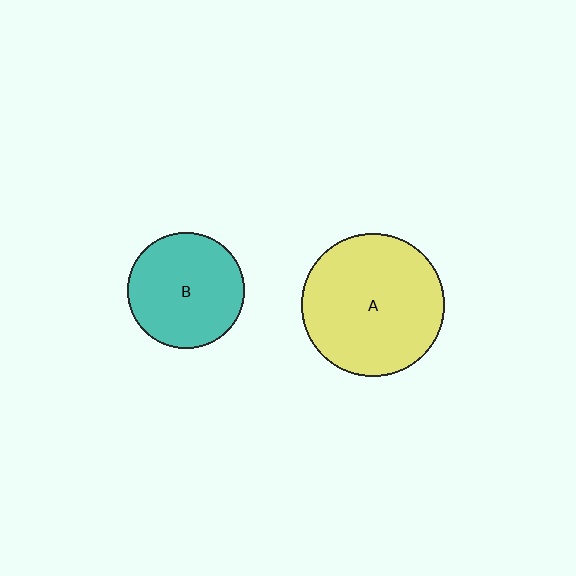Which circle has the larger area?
Circle A (yellow).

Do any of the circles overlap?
No, none of the circles overlap.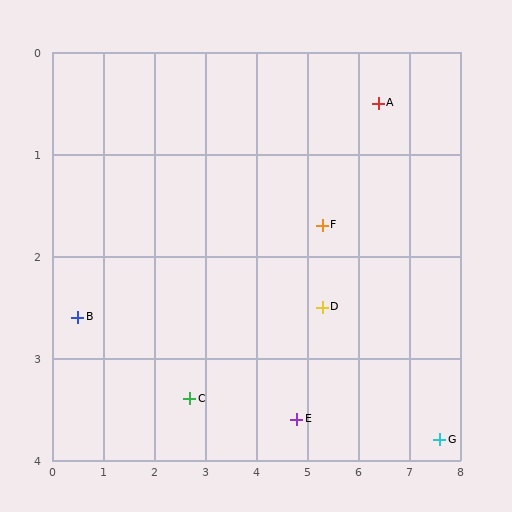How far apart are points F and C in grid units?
Points F and C are about 3.1 grid units apart.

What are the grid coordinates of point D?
Point D is at approximately (5.3, 2.5).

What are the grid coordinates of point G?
Point G is at approximately (7.6, 3.8).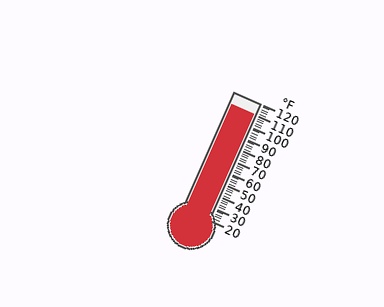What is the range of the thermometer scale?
The thermometer scale ranges from 20°F to 120°F.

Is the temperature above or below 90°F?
The temperature is above 90°F.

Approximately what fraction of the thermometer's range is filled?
The thermometer is filled to approximately 90% of its range.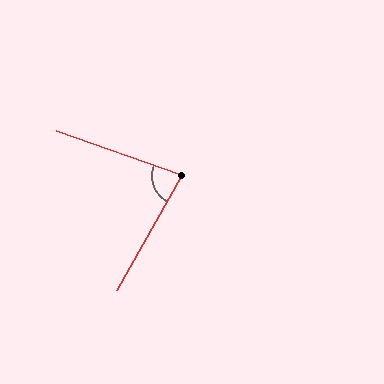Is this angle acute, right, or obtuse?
It is acute.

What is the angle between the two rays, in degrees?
Approximately 80 degrees.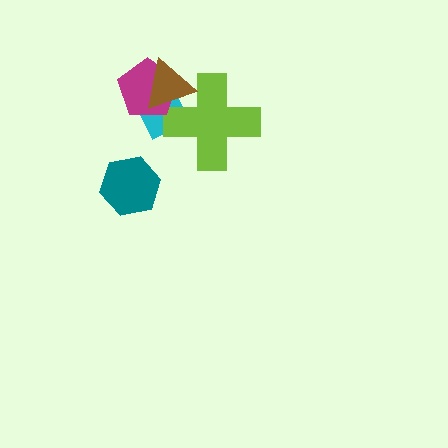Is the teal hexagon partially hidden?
No, no other shape covers it.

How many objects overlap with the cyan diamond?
3 objects overlap with the cyan diamond.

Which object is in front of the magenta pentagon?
The brown triangle is in front of the magenta pentagon.